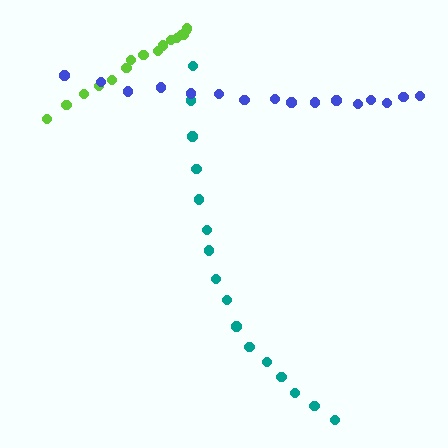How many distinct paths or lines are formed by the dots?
There are 3 distinct paths.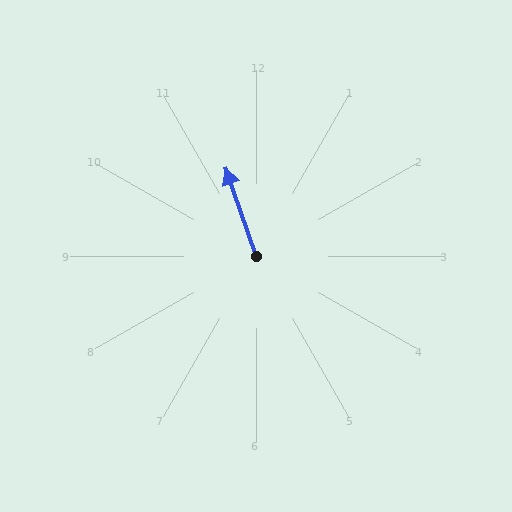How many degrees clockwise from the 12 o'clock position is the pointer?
Approximately 341 degrees.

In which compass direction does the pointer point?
North.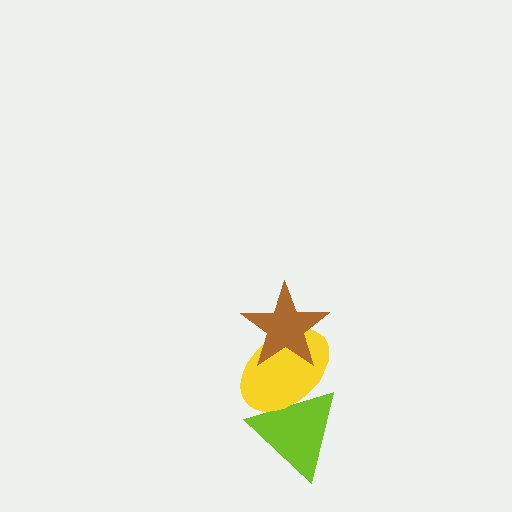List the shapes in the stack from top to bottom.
From top to bottom: the brown star, the yellow ellipse, the lime triangle.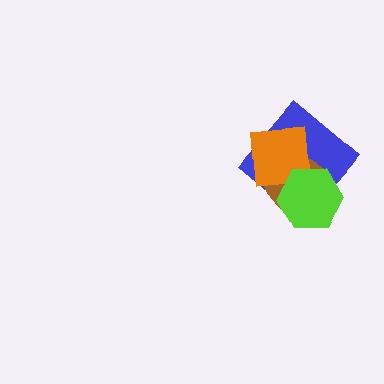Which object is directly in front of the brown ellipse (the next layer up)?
The orange square is directly in front of the brown ellipse.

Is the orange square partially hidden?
Yes, it is partially covered by another shape.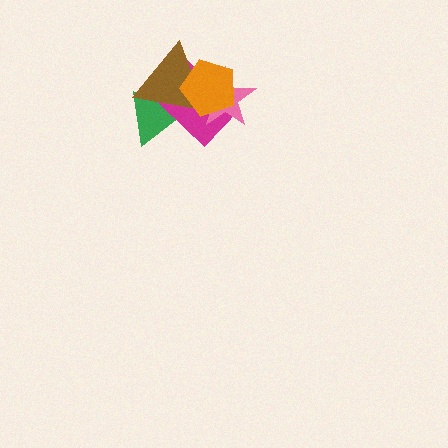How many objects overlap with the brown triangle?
4 objects overlap with the brown triangle.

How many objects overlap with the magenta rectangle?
4 objects overlap with the magenta rectangle.